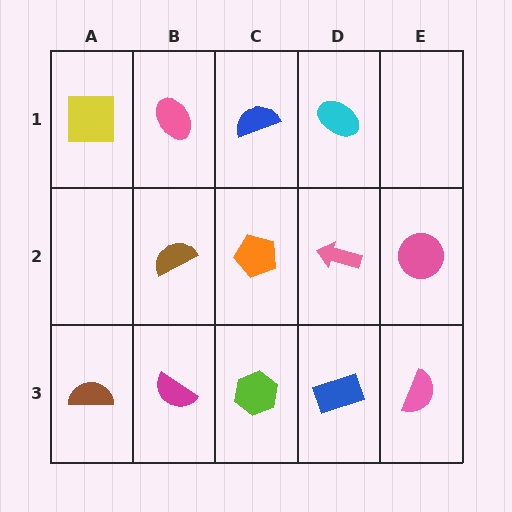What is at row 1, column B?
A pink ellipse.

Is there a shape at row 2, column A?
No, that cell is empty.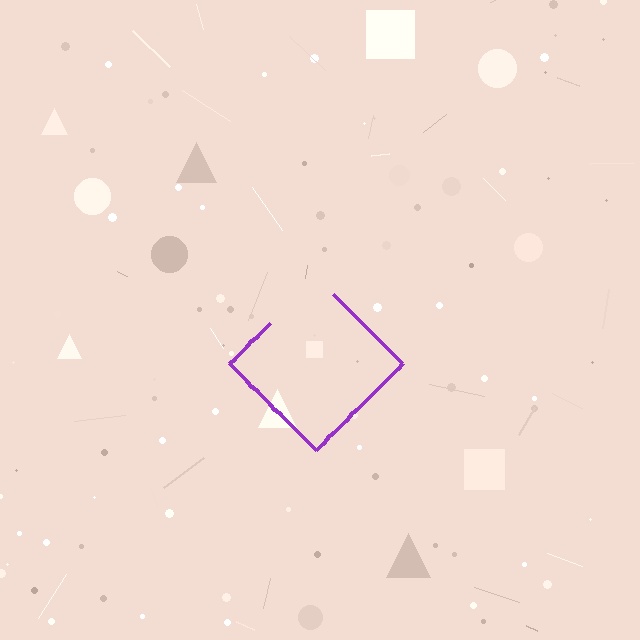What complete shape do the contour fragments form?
The contour fragments form a diamond.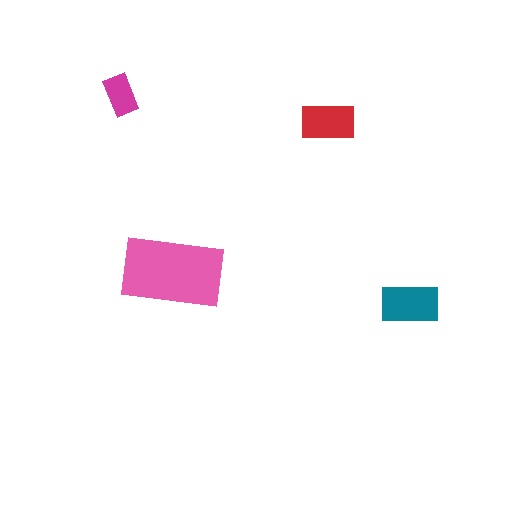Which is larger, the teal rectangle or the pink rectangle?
The pink one.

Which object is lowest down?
The teal rectangle is bottommost.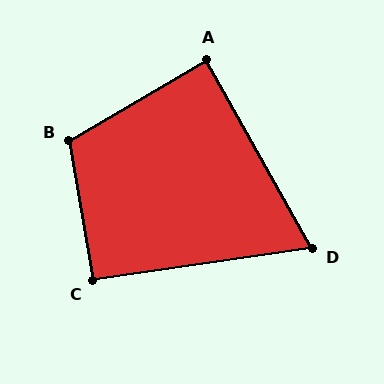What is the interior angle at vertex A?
Approximately 89 degrees (approximately right).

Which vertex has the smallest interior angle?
D, at approximately 69 degrees.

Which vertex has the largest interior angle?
B, at approximately 111 degrees.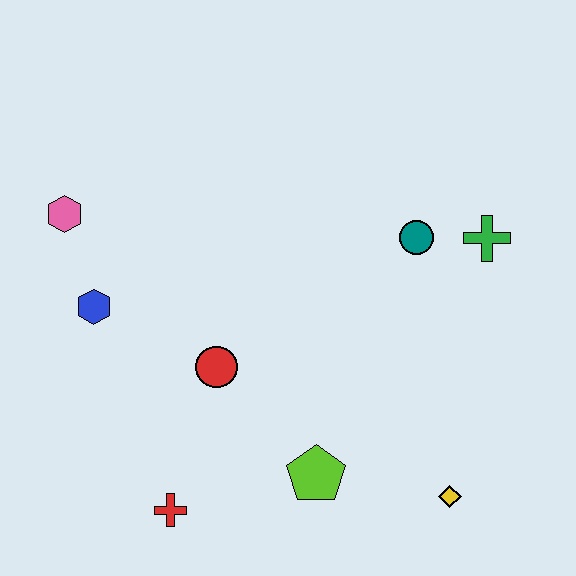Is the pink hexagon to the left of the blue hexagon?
Yes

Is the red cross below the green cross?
Yes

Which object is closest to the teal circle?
The green cross is closest to the teal circle.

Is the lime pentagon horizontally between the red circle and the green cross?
Yes